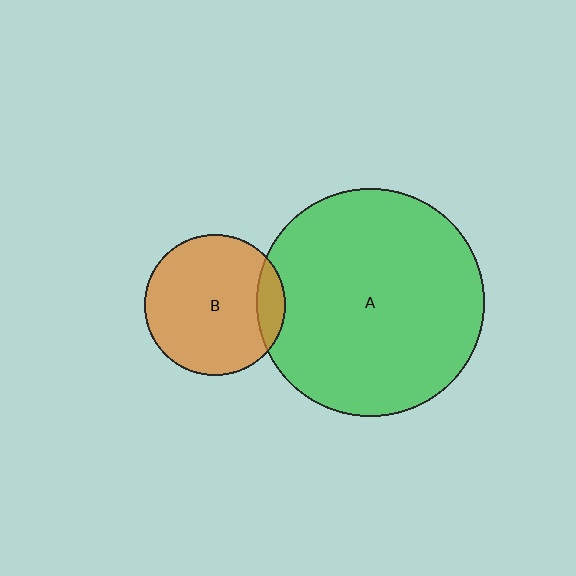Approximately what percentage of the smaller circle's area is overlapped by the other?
Approximately 10%.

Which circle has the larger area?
Circle A (green).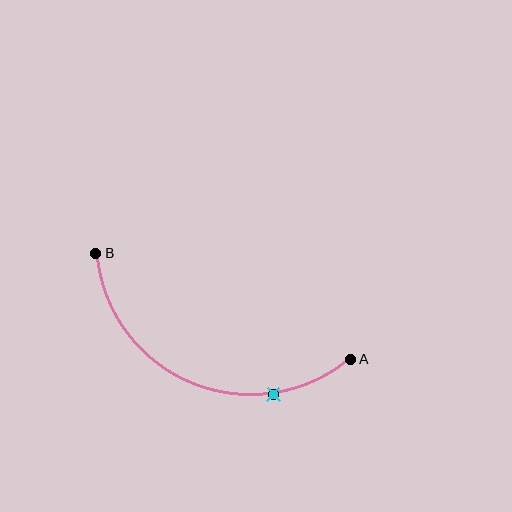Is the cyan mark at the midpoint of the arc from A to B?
No. The cyan mark lies on the arc but is closer to endpoint A. The arc midpoint would be at the point on the curve equidistant along the arc from both A and B.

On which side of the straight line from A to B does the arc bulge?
The arc bulges below the straight line connecting A and B.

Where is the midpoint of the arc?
The arc midpoint is the point on the curve farthest from the straight line joining A and B. It sits below that line.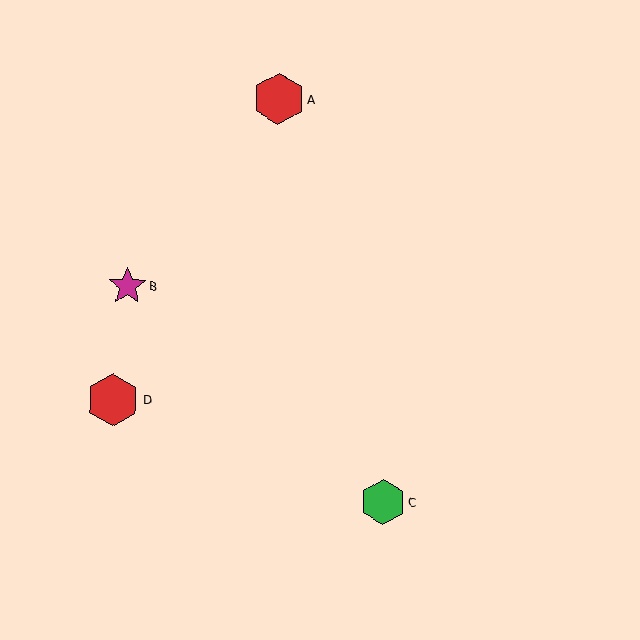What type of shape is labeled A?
Shape A is a red hexagon.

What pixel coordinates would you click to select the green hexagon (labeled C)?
Click at (383, 502) to select the green hexagon C.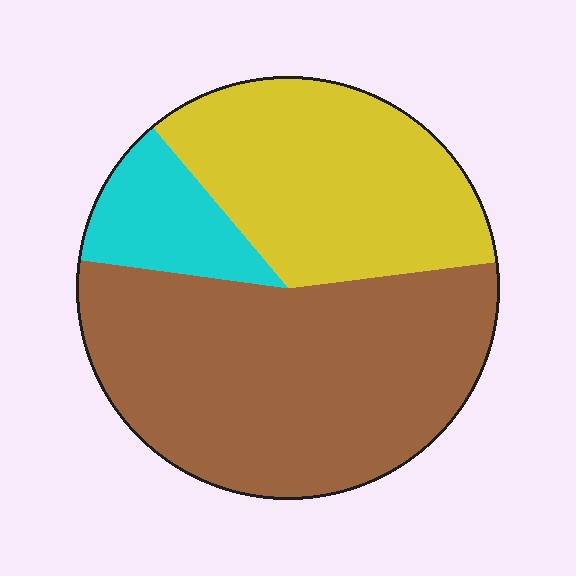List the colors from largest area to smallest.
From largest to smallest: brown, yellow, cyan.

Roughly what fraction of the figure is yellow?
Yellow takes up about one third (1/3) of the figure.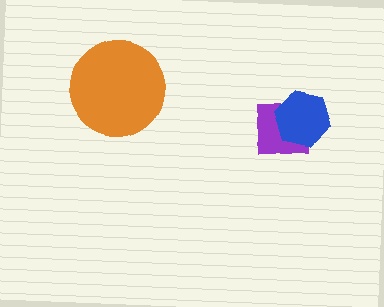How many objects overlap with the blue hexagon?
1 object overlaps with the blue hexagon.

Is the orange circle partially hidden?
No, no other shape covers it.